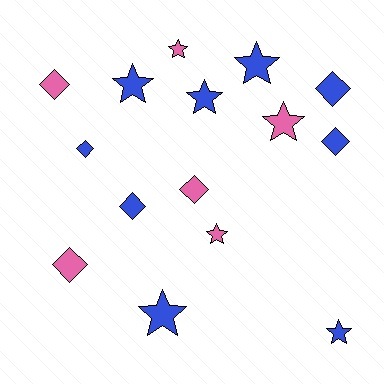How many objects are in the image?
There are 15 objects.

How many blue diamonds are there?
There are 4 blue diamonds.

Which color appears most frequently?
Blue, with 9 objects.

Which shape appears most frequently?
Star, with 8 objects.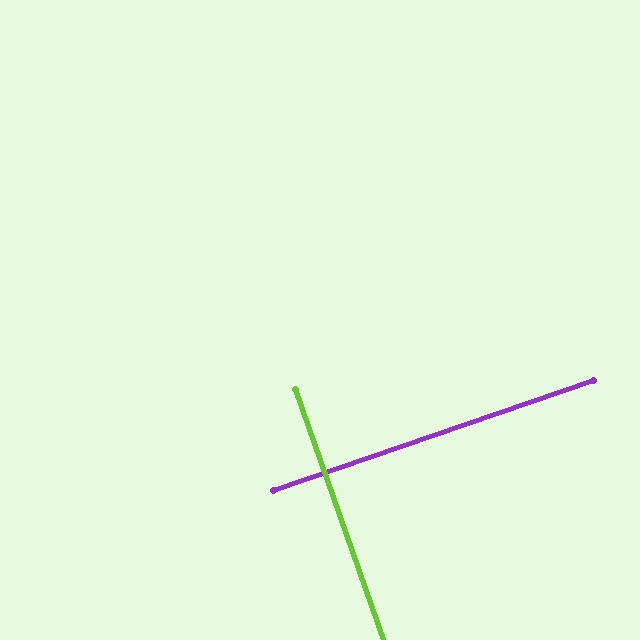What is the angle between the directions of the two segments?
Approximately 90 degrees.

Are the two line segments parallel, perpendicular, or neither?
Perpendicular — they meet at approximately 90°.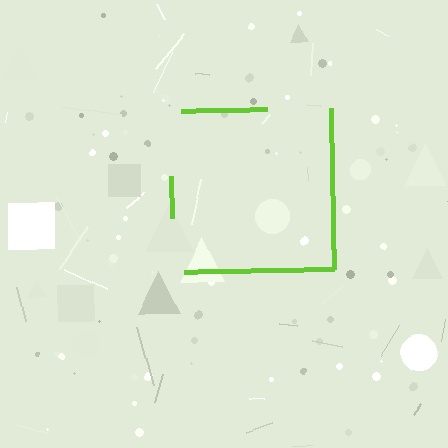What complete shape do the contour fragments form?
The contour fragments form a square.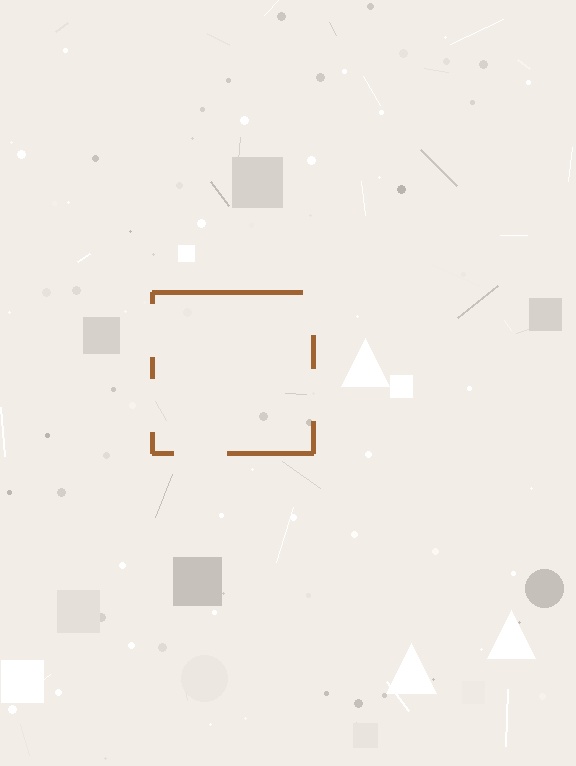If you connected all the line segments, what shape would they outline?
They would outline a square.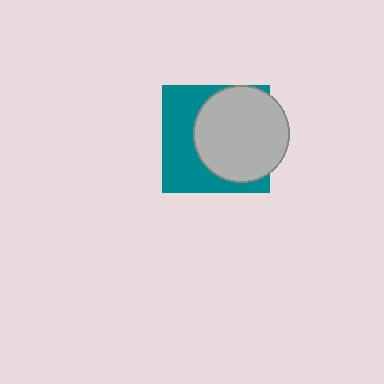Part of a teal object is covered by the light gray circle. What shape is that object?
It is a square.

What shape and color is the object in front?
The object in front is a light gray circle.